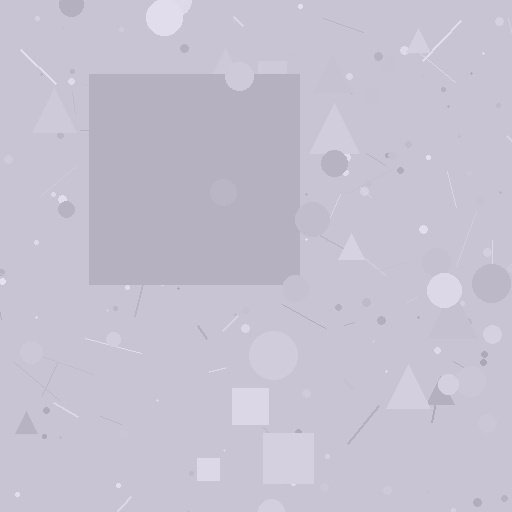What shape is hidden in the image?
A square is hidden in the image.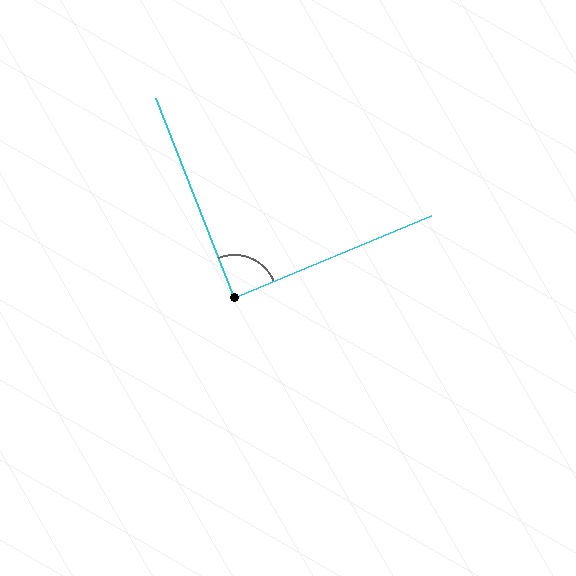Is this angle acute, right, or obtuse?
It is approximately a right angle.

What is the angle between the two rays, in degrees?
Approximately 89 degrees.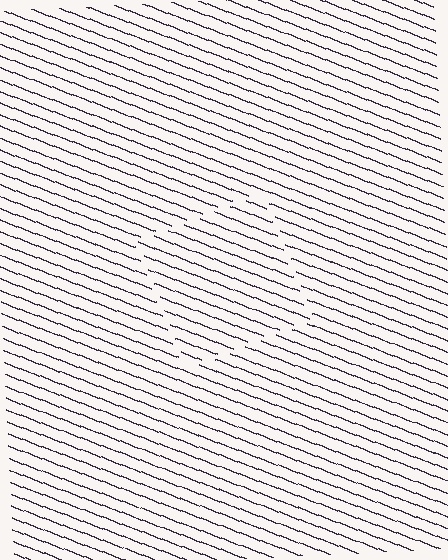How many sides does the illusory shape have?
4 sides — the line-ends trace a square.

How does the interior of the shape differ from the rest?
The interior of the shape contains the same grating, shifted by half a period — the contour is defined by the phase discontinuity where line-ends from the inner and outer gratings abut.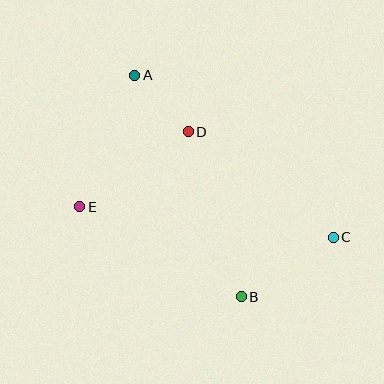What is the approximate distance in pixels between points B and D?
The distance between B and D is approximately 173 pixels.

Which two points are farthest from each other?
Points A and C are farthest from each other.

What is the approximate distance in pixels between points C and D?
The distance between C and D is approximately 179 pixels.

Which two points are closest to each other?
Points A and D are closest to each other.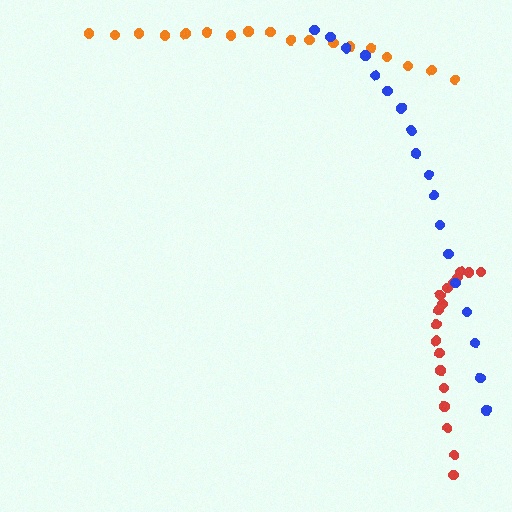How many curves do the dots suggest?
There are 3 distinct paths.